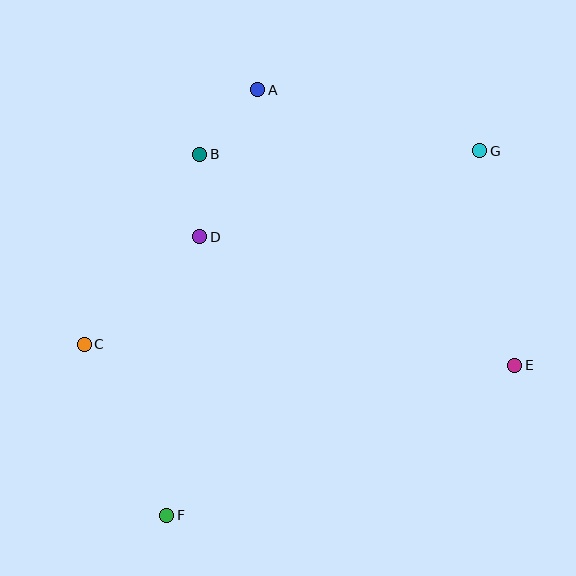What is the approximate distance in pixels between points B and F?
The distance between B and F is approximately 363 pixels.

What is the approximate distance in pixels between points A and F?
The distance between A and F is approximately 435 pixels.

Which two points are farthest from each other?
Points F and G are farthest from each other.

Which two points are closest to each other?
Points B and D are closest to each other.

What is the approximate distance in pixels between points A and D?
The distance between A and D is approximately 158 pixels.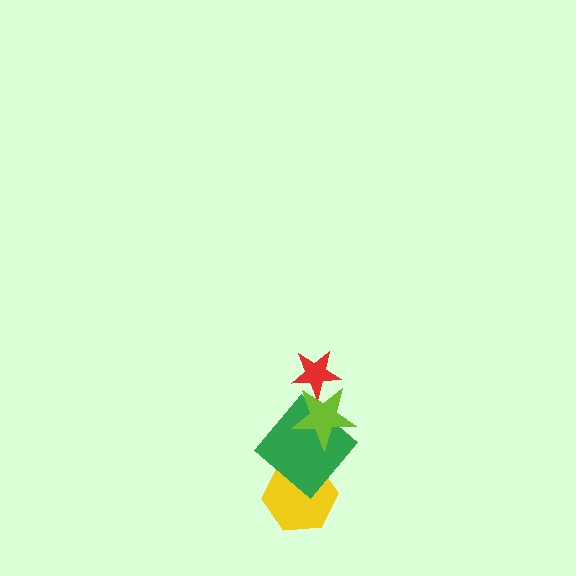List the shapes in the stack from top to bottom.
From top to bottom: the red star, the lime star, the green diamond, the yellow hexagon.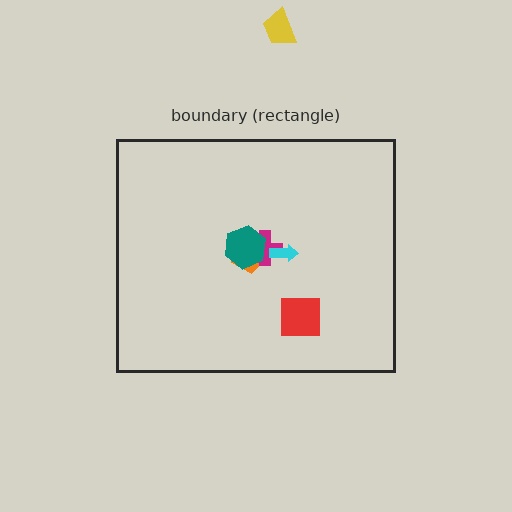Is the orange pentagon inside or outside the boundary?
Inside.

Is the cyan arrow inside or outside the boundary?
Inside.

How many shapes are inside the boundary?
5 inside, 1 outside.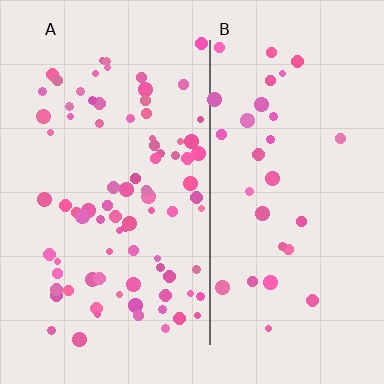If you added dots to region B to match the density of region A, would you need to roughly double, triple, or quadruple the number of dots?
Approximately triple.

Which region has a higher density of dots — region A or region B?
A (the left).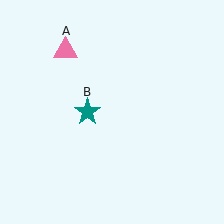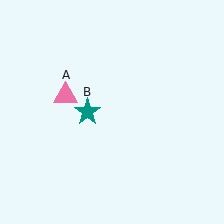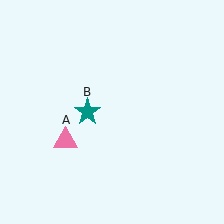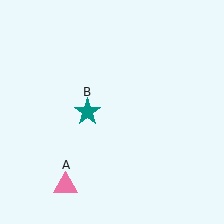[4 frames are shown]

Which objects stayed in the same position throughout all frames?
Teal star (object B) remained stationary.